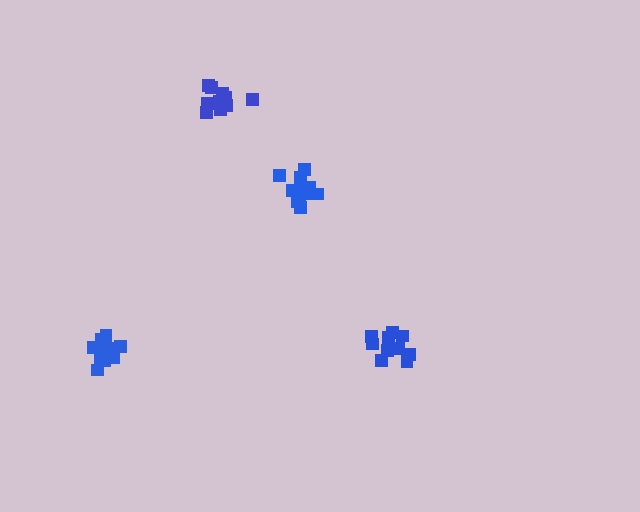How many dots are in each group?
Group 1: 12 dots, Group 2: 11 dots, Group 3: 11 dots, Group 4: 13 dots (47 total).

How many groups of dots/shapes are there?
There are 4 groups.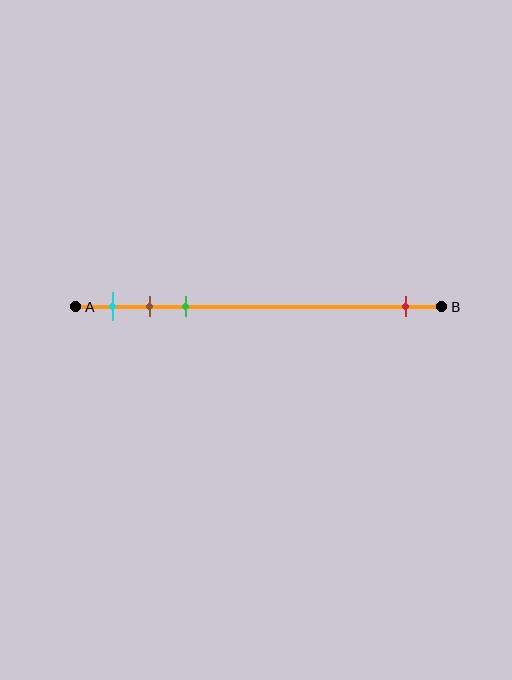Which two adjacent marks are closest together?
The brown and green marks are the closest adjacent pair.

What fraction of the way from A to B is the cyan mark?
The cyan mark is approximately 10% (0.1) of the way from A to B.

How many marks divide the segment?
There are 4 marks dividing the segment.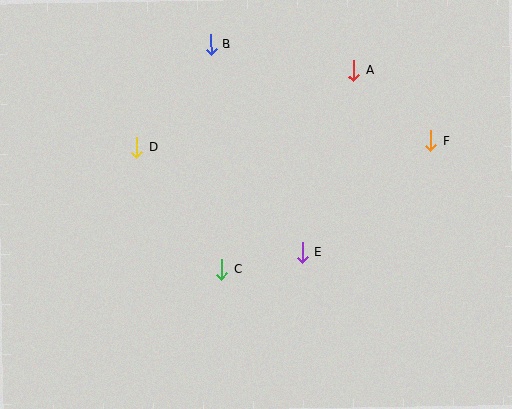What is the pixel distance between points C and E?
The distance between C and E is 82 pixels.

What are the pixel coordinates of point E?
Point E is at (302, 252).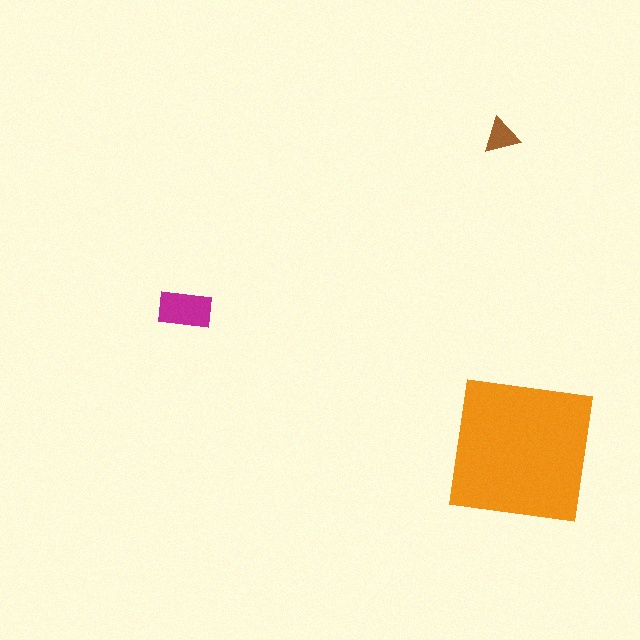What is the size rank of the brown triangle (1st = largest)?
3rd.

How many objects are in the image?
There are 3 objects in the image.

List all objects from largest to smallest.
The orange square, the magenta rectangle, the brown triangle.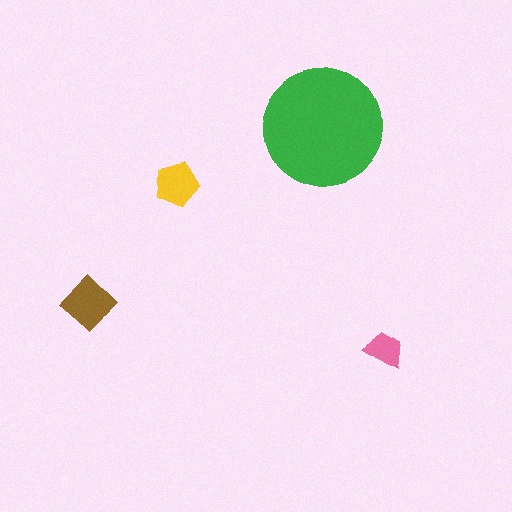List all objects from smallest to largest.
The pink trapezoid, the yellow pentagon, the brown diamond, the green circle.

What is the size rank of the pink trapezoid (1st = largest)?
4th.